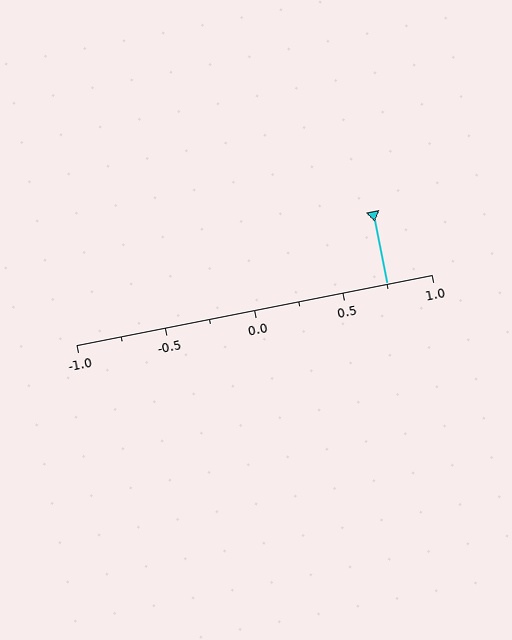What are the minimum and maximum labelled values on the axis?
The axis runs from -1.0 to 1.0.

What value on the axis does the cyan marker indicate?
The marker indicates approximately 0.75.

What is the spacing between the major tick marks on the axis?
The major ticks are spaced 0.5 apart.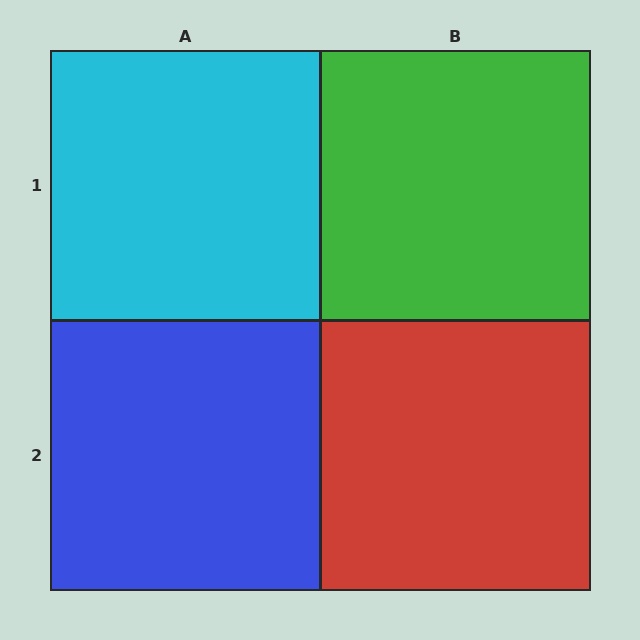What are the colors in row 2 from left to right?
Blue, red.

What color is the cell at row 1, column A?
Cyan.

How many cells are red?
1 cell is red.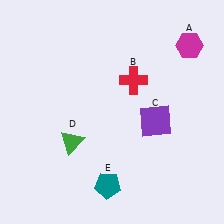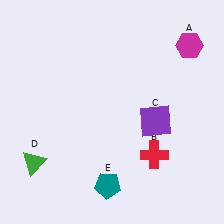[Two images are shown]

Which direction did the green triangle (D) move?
The green triangle (D) moved left.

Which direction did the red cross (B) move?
The red cross (B) moved down.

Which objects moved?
The objects that moved are: the red cross (B), the green triangle (D).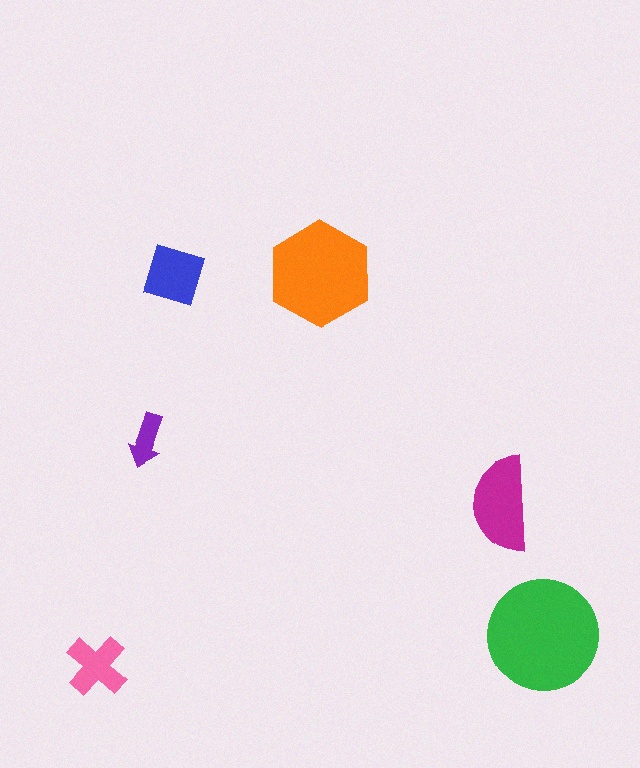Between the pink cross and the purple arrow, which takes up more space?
The pink cross.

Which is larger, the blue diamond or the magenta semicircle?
The magenta semicircle.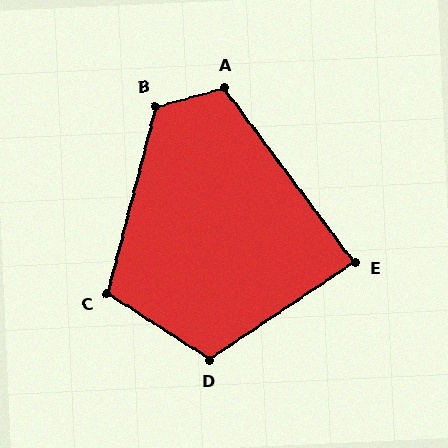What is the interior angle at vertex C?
Approximately 108 degrees (obtuse).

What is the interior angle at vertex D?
Approximately 114 degrees (obtuse).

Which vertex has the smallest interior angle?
E, at approximately 87 degrees.